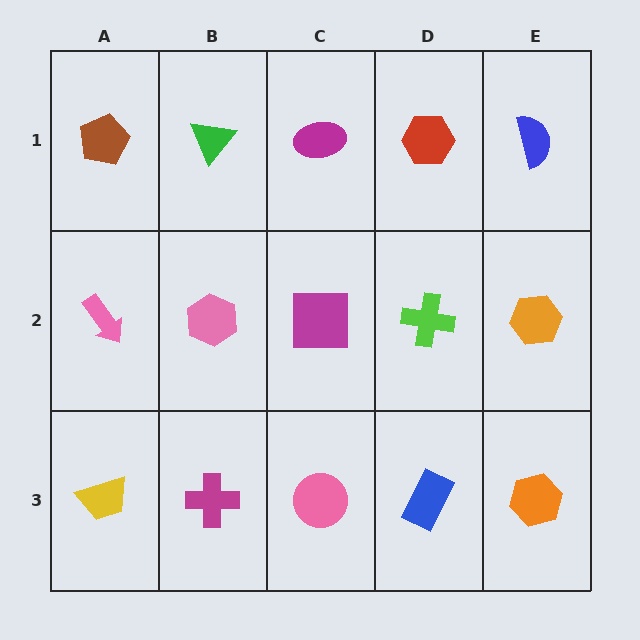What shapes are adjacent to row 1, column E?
An orange hexagon (row 2, column E), a red hexagon (row 1, column D).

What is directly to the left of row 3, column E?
A blue rectangle.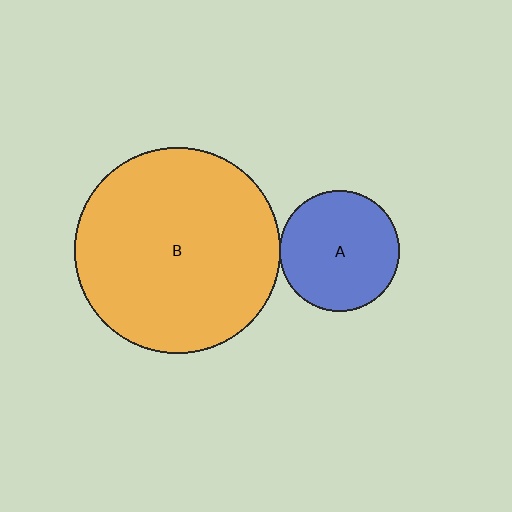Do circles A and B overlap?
Yes.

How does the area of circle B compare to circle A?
Approximately 2.9 times.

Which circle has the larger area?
Circle B (orange).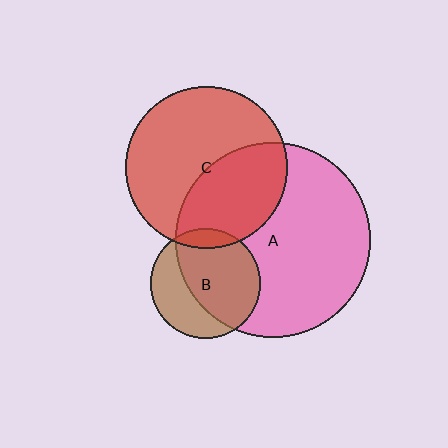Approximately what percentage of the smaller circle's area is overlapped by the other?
Approximately 10%.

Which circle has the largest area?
Circle A (pink).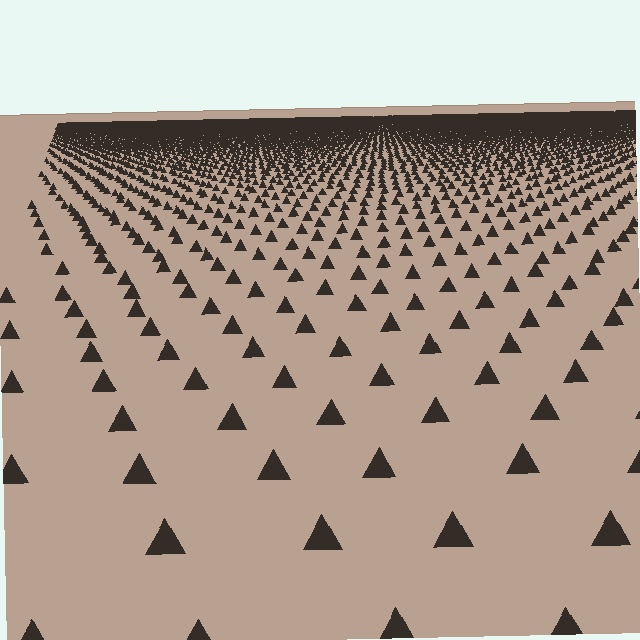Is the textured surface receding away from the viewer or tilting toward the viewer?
The surface is receding away from the viewer. Texture elements get smaller and denser toward the top.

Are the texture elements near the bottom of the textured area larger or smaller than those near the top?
Larger. Near the bottom, elements are closer to the viewer and appear at a bigger on-screen size.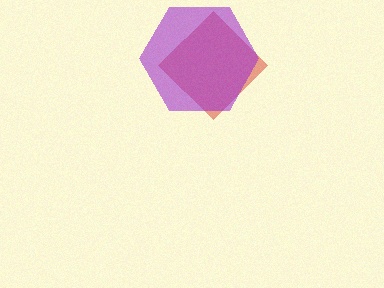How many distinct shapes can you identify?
There are 2 distinct shapes: a red diamond, a purple hexagon.